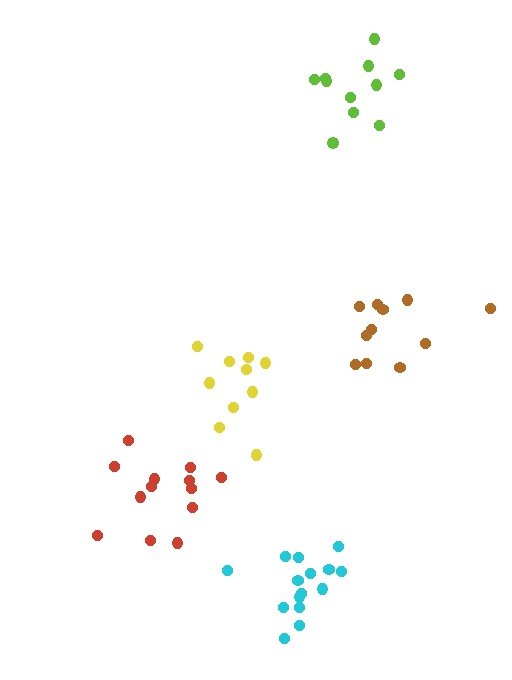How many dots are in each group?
Group 1: 13 dots, Group 2: 11 dots, Group 3: 15 dots, Group 4: 11 dots, Group 5: 10 dots (60 total).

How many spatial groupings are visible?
There are 5 spatial groupings.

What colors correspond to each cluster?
The clusters are colored: red, lime, cyan, brown, yellow.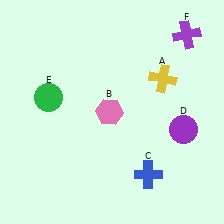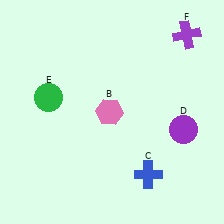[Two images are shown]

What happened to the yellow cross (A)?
The yellow cross (A) was removed in Image 2. It was in the top-right area of Image 1.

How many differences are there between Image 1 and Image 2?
There is 1 difference between the two images.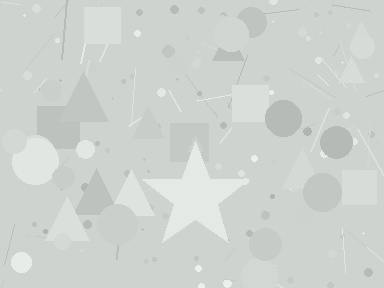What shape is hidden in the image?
A star is hidden in the image.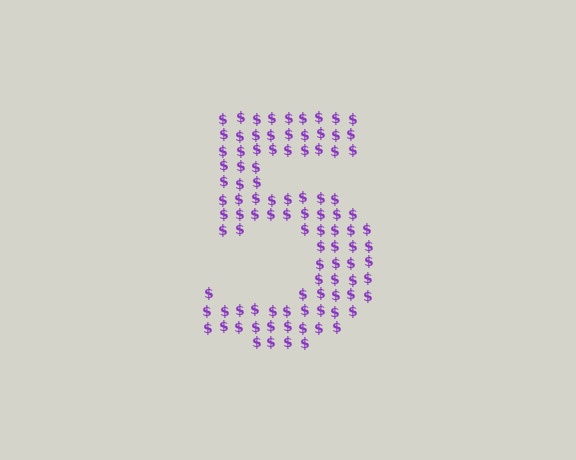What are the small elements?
The small elements are dollar signs.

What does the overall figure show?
The overall figure shows the digit 5.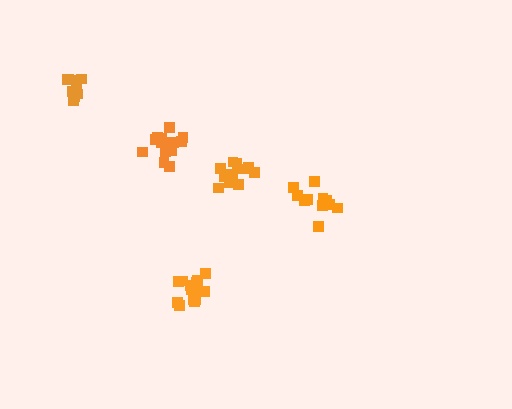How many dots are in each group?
Group 1: 14 dots, Group 2: 12 dots, Group 3: 16 dots, Group 4: 11 dots, Group 5: 16 dots (69 total).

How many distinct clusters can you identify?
There are 5 distinct clusters.